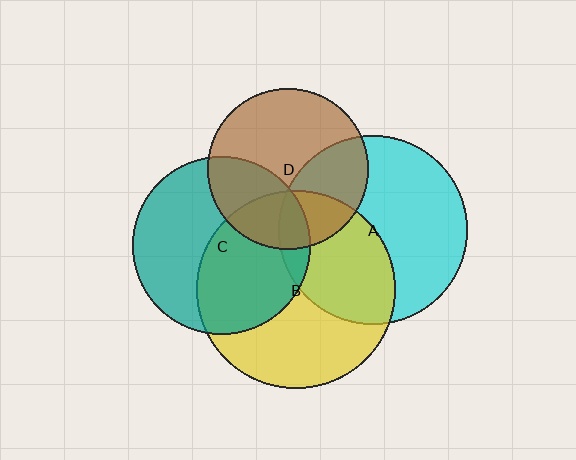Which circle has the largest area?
Circle B (yellow).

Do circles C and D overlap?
Yes.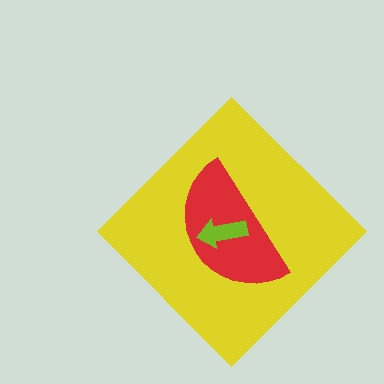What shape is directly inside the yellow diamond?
The red semicircle.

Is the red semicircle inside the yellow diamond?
Yes.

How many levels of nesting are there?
3.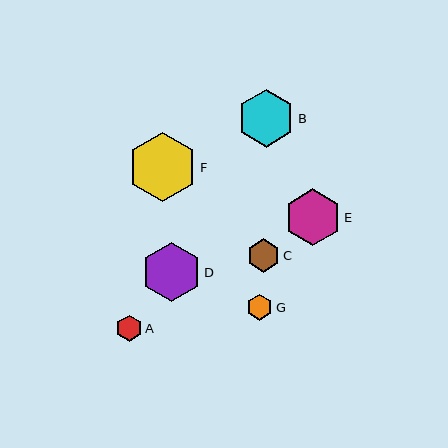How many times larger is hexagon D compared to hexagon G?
Hexagon D is approximately 2.4 times the size of hexagon G.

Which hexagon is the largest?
Hexagon F is the largest with a size of approximately 69 pixels.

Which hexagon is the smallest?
Hexagon G is the smallest with a size of approximately 25 pixels.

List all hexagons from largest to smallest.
From largest to smallest: F, D, B, E, C, A, G.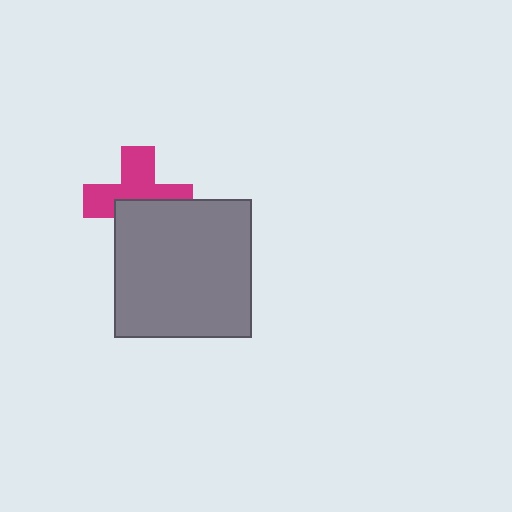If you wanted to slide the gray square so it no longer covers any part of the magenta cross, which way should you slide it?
Slide it down — that is the most direct way to separate the two shapes.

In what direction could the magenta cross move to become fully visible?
The magenta cross could move up. That would shift it out from behind the gray square entirely.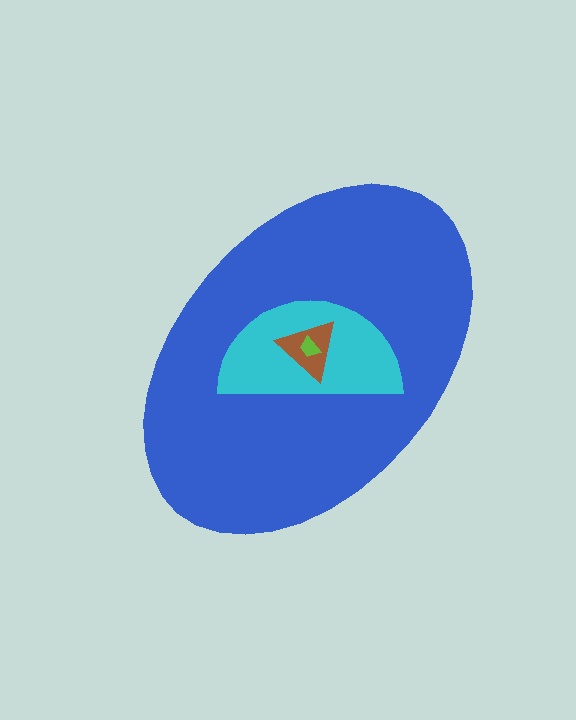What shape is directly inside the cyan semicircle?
The brown triangle.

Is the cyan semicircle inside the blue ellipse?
Yes.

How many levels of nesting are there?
4.